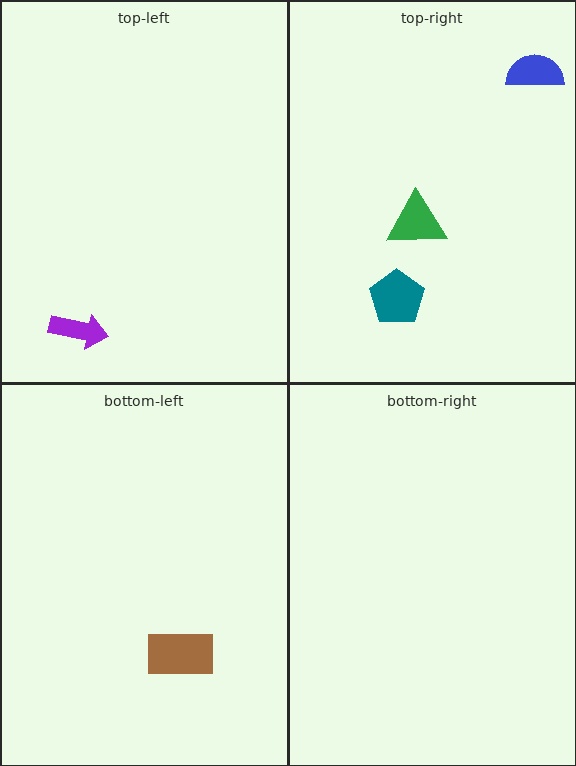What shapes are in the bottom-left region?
The brown rectangle.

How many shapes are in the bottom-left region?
1.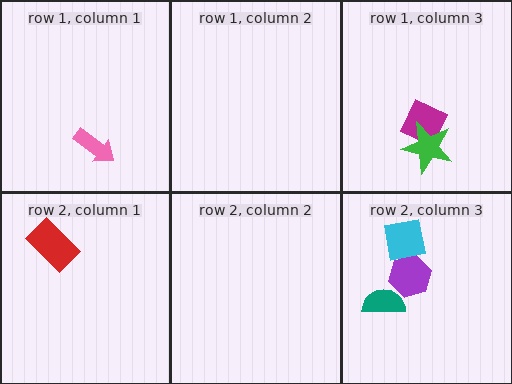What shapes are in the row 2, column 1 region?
The red rectangle.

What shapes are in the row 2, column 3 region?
The purple hexagon, the cyan square, the teal semicircle.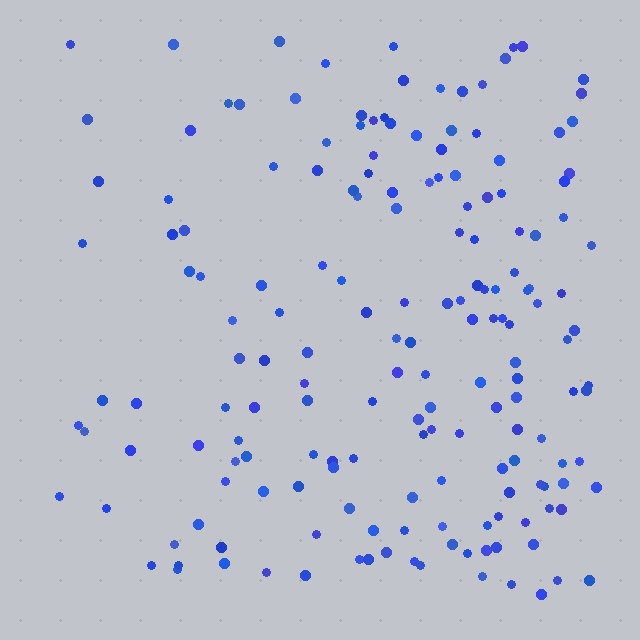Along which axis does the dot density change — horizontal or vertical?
Horizontal.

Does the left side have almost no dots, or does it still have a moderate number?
Still a moderate number, just noticeably fewer than the right.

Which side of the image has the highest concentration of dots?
The right.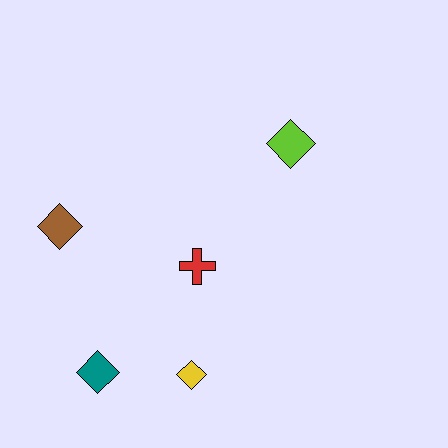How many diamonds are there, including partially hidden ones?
There are 4 diamonds.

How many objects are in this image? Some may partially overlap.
There are 5 objects.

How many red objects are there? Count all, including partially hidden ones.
There is 1 red object.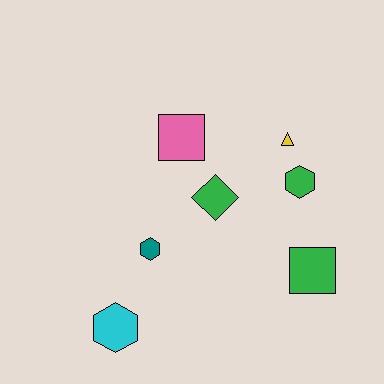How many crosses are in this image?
There are no crosses.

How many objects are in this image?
There are 7 objects.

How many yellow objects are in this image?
There is 1 yellow object.